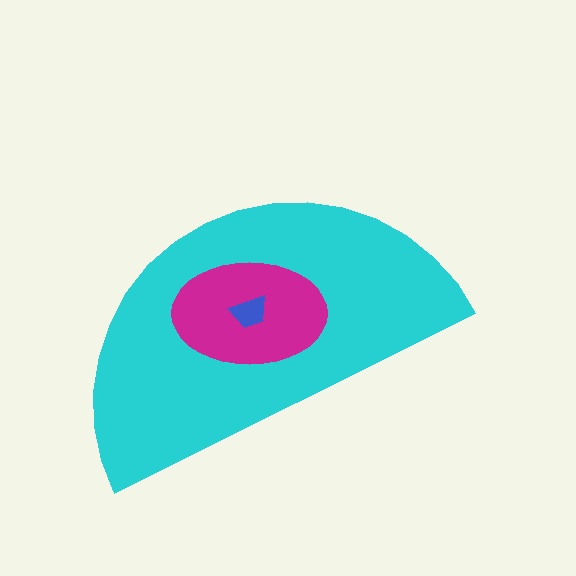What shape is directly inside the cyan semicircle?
The magenta ellipse.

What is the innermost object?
The blue trapezoid.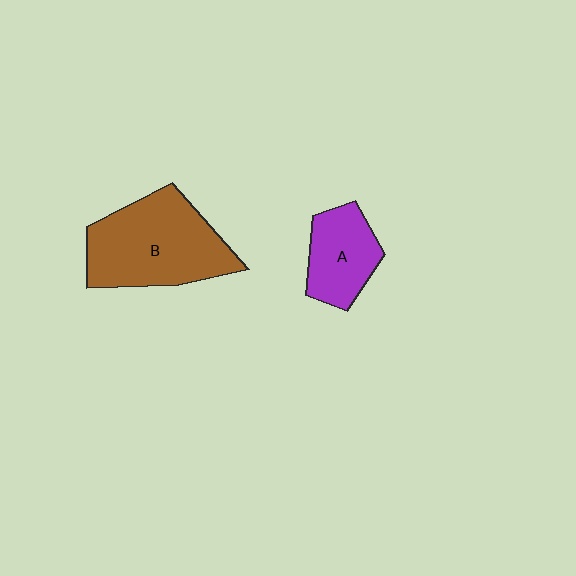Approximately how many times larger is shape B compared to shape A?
Approximately 1.9 times.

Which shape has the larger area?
Shape B (brown).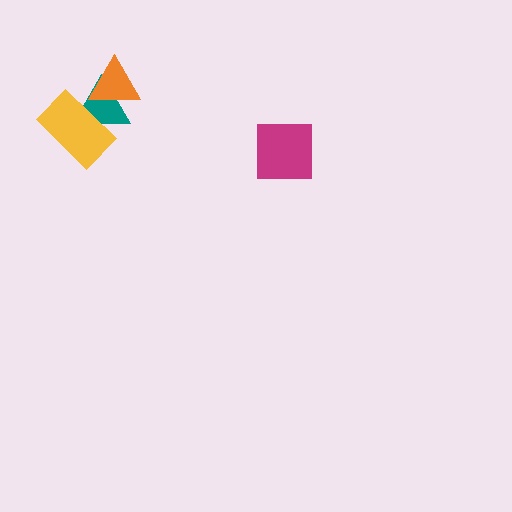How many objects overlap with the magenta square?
0 objects overlap with the magenta square.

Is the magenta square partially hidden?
No, no other shape covers it.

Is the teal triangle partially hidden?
Yes, it is partially covered by another shape.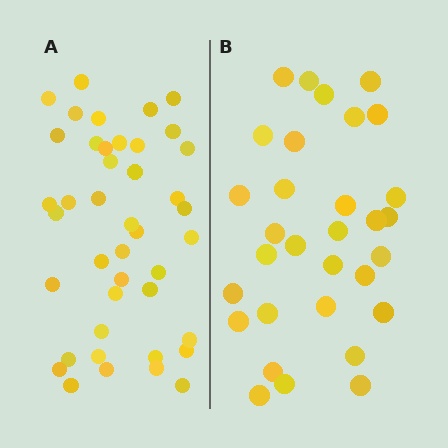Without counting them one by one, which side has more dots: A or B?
Region A (the left region) has more dots.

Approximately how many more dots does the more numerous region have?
Region A has roughly 12 or so more dots than region B.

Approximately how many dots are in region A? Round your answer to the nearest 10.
About 40 dots. (The exact count is 42, which rounds to 40.)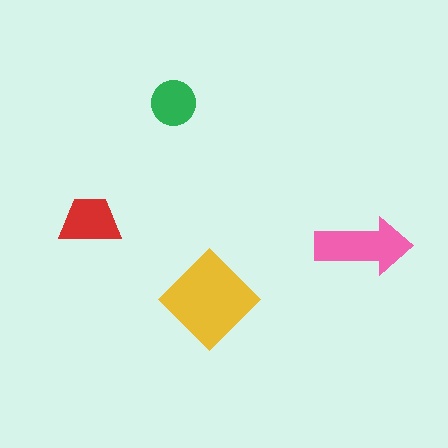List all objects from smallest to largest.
The green circle, the red trapezoid, the pink arrow, the yellow diamond.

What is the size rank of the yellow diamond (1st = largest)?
1st.